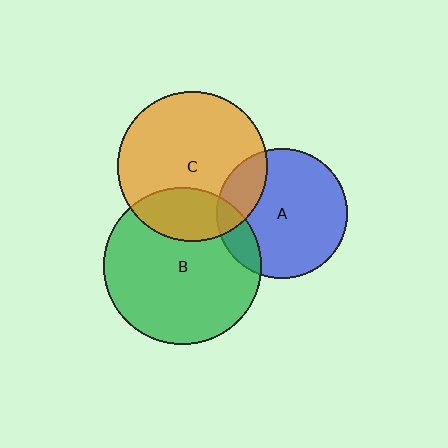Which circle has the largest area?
Circle B (green).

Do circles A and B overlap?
Yes.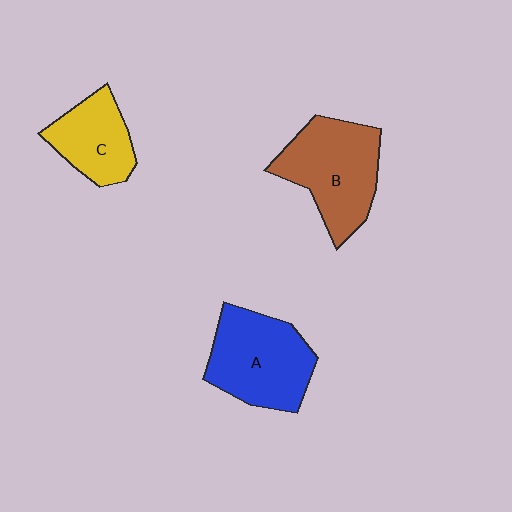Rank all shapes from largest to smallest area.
From largest to smallest: B (brown), A (blue), C (yellow).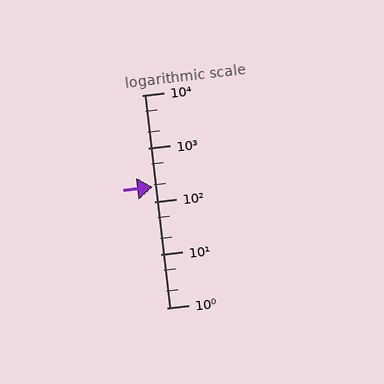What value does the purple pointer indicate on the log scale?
The pointer indicates approximately 190.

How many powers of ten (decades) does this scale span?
The scale spans 4 decades, from 1 to 10000.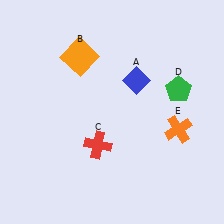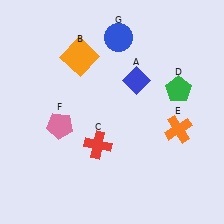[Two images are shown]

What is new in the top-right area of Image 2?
A blue circle (G) was added in the top-right area of Image 2.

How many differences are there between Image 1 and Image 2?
There are 2 differences between the two images.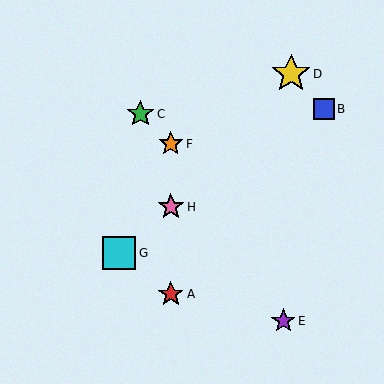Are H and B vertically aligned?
No, H is at x≈171 and B is at x≈324.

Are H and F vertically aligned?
Yes, both are at x≈171.